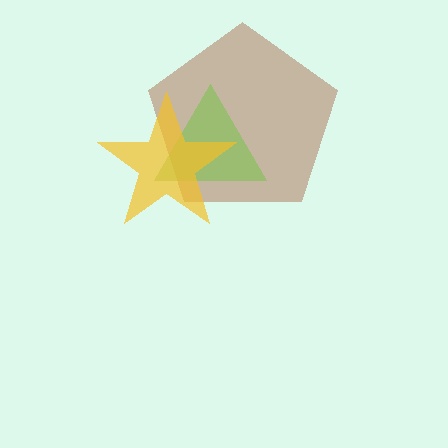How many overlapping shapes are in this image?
There are 3 overlapping shapes in the image.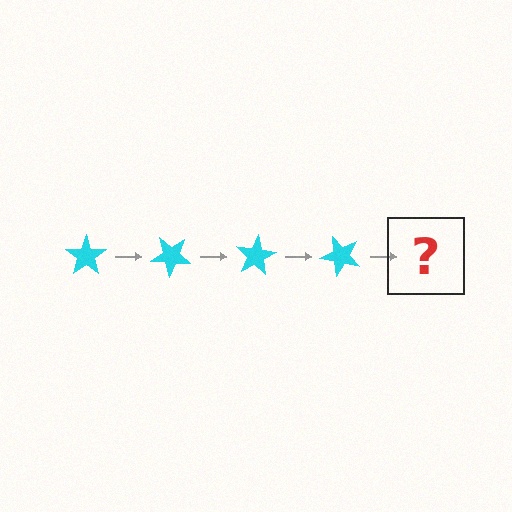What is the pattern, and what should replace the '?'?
The pattern is that the star rotates 40 degrees each step. The '?' should be a cyan star rotated 160 degrees.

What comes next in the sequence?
The next element should be a cyan star rotated 160 degrees.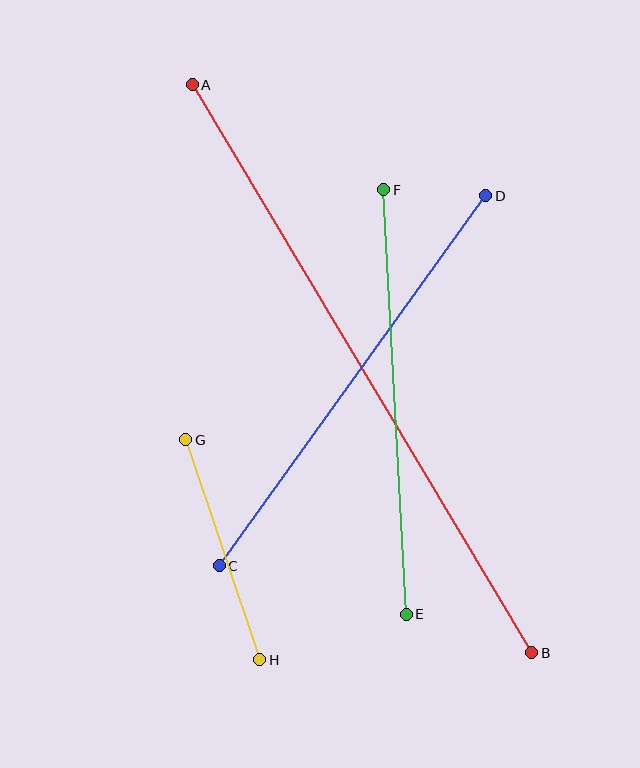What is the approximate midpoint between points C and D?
The midpoint is at approximately (353, 381) pixels.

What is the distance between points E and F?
The distance is approximately 425 pixels.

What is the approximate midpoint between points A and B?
The midpoint is at approximately (362, 369) pixels.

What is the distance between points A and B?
The distance is approximately 661 pixels.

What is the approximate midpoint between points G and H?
The midpoint is at approximately (223, 550) pixels.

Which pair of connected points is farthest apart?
Points A and B are farthest apart.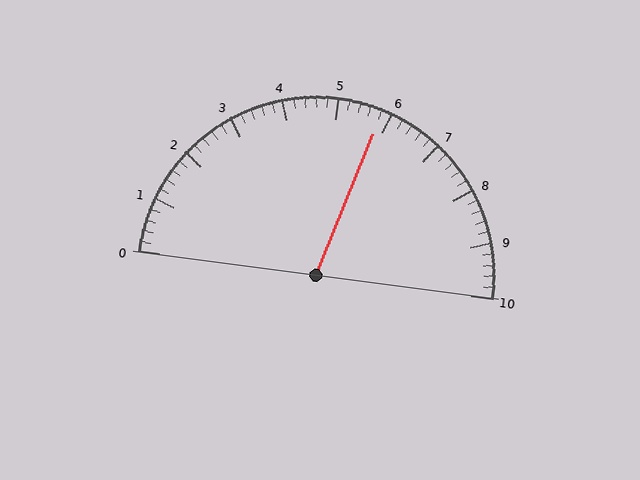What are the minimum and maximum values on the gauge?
The gauge ranges from 0 to 10.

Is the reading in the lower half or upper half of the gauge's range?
The reading is in the upper half of the range (0 to 10).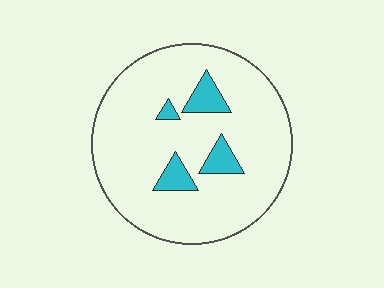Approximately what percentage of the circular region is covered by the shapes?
Approximately 10%.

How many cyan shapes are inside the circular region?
4.